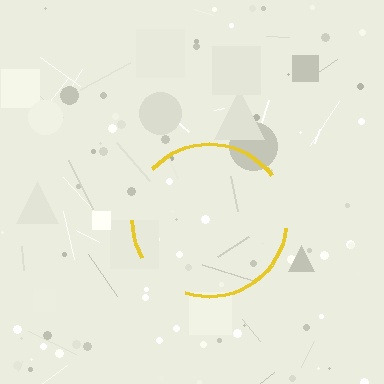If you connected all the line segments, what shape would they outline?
They would outline a circle.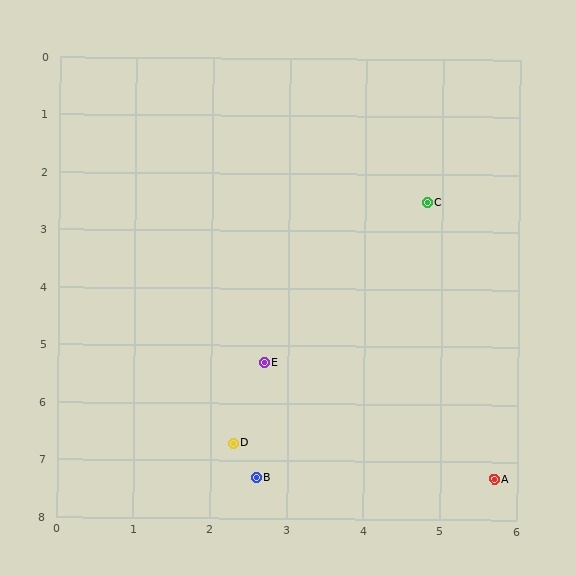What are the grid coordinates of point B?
Point B is at approximately (2.6, 7.3).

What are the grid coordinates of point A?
Point A is at approximately (5.7, 7.3).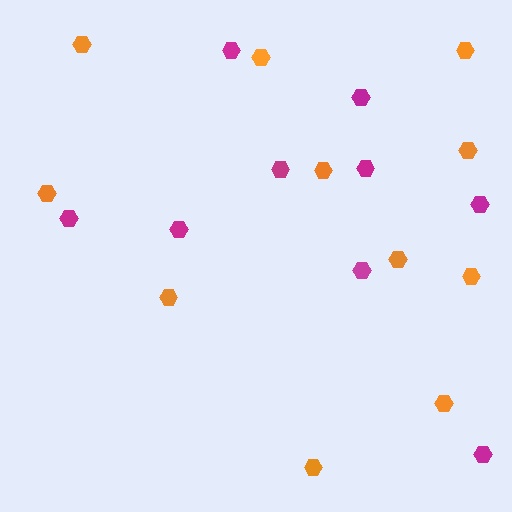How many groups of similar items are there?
There are 2 groups: one group of magenta hexagons (9) and one group of orange hexagons (11).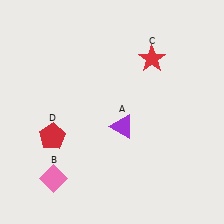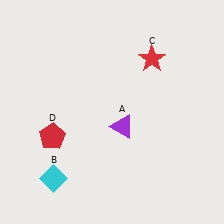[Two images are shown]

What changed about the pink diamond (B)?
In Image 1, B is pink. In Image 2, it changed to cyan.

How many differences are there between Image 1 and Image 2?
There is 1 difference between the two images.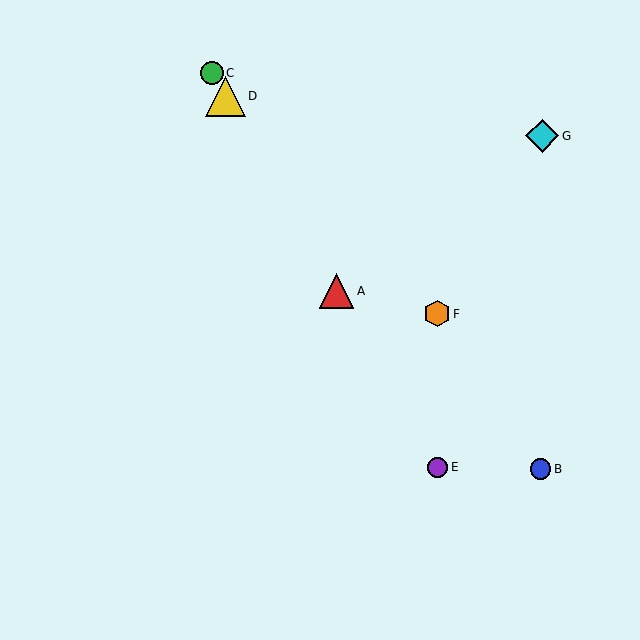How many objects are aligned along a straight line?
4 objects (A, C, D, E) are aligned along a straight line.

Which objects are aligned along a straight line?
Objects A, C, D, E are aligned along a straight line.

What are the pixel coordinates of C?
Object C is at (212, 73).